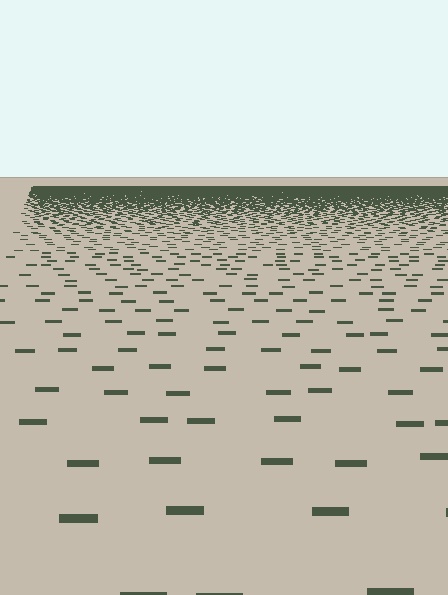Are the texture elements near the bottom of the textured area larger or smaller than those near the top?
Larger. Near the bottom, elements are closer to the viewer and appear at a bigger on-screen size.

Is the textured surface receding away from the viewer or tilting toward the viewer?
The surface is receding away from the viewer. Texture elements get smaller and denser toward the top.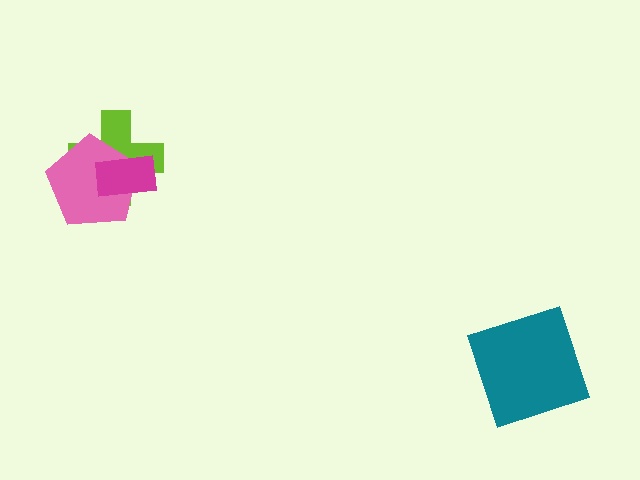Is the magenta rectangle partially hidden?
No, no other shape covers it.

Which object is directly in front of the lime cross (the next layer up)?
The pink pentagon is directly in front of the lime cross.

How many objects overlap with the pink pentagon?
2 objects overlap with the pink pentagon.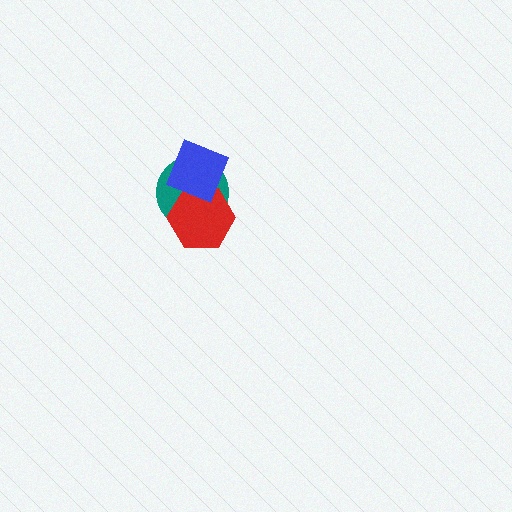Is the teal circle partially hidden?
Yes, it is partially covered by another shape.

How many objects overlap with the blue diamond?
2 objects overlap with the blue diamond.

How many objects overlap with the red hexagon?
2 objects overlap with the red hexagon.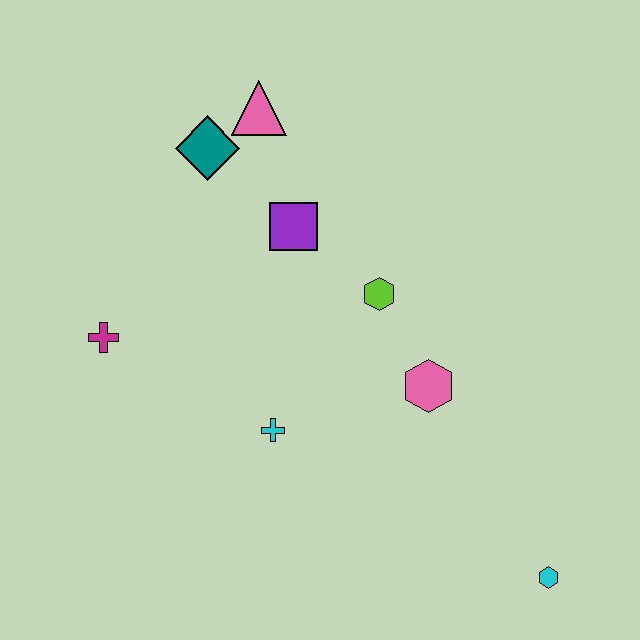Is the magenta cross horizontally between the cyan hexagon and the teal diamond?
No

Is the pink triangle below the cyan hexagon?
No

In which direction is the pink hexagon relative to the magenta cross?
The pink hexagon is to the right of the magenta cross.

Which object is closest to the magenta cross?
The cyan cross is closest to the magenta cross.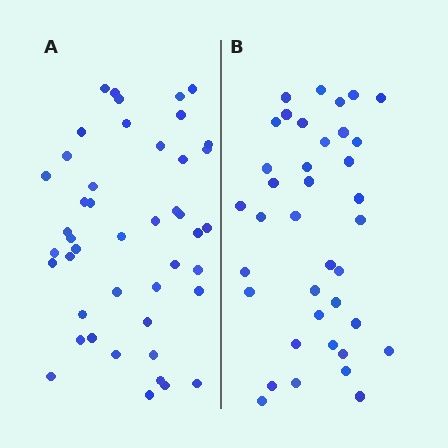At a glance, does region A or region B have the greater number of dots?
Region A (the left region) has more dots.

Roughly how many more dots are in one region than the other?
Region A has roughly 8 or so more dots than region B.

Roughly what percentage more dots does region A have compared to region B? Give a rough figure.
About 20% more.